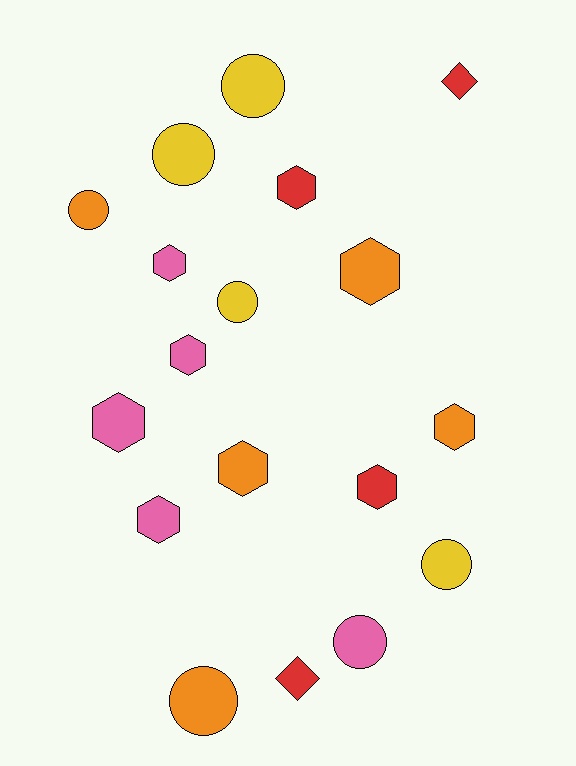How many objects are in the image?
There are 18 objects.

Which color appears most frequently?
Orange, with 5 objects.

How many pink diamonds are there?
There are no pink diamonds.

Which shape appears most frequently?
Hexagon, with 9 objects.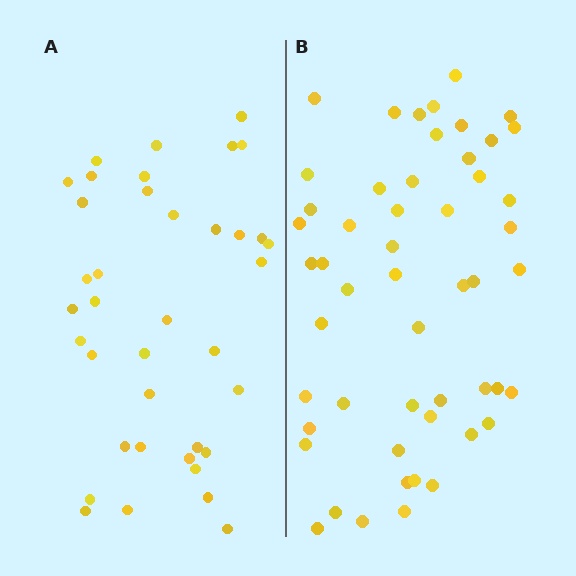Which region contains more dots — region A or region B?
Region B (the right region) has more dots.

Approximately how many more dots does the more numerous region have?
Region B has approximately 15 more dots than region A.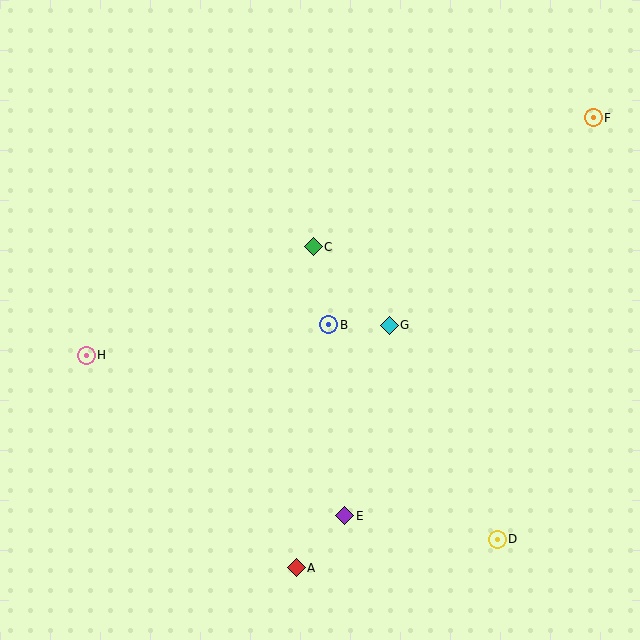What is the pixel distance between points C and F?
The distance between C and F is 308 pixels.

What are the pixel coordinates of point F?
Point F is at (593, 118).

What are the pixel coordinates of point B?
Point B is at (329, 325).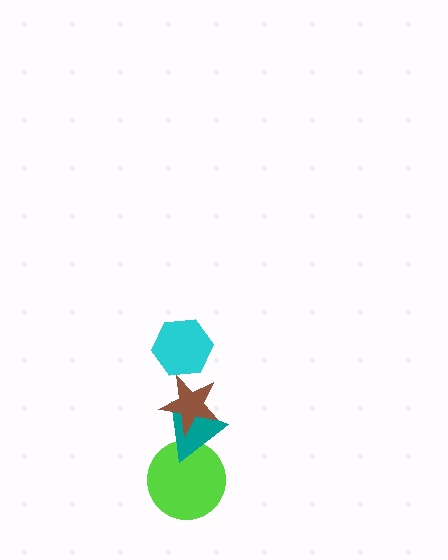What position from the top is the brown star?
The brown star is 2nd from the top.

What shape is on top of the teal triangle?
The brown star is on top of the teal triangle.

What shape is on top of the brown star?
The cyan hexagon is on top of the brown star.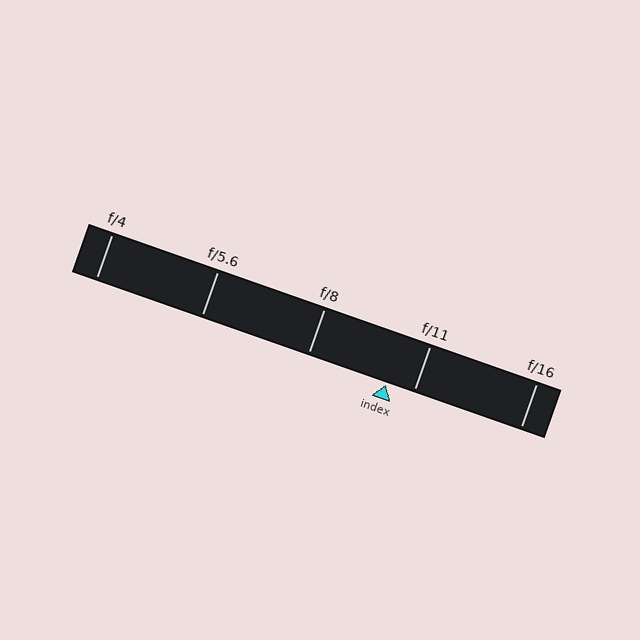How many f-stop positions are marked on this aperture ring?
There are 5 f-stop positions marked.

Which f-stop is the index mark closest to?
The index mark is closest to f/11.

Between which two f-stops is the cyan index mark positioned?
The index mark is between f/8 and f/11.